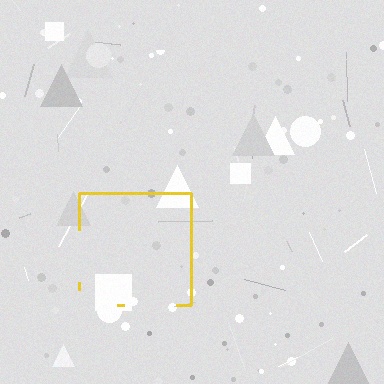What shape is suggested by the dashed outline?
The dashed outline suggests a square.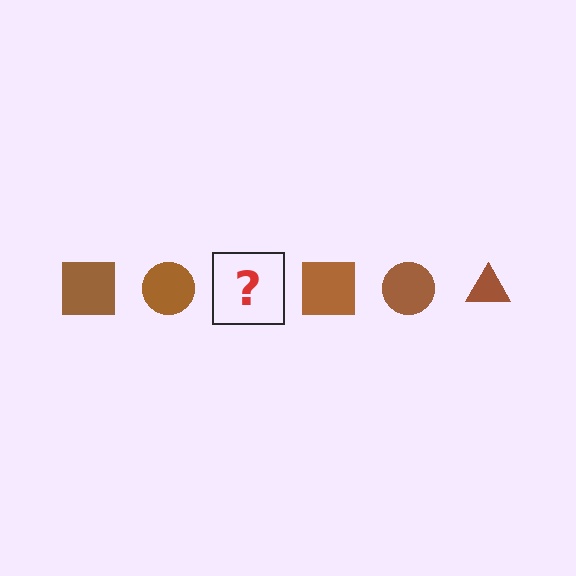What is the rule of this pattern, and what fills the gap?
The rule is that the pattern cycles through square, circle, triangle shapes in brown. The gap should be filled with a brown triangle.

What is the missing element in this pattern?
The missing element is a brown triangle.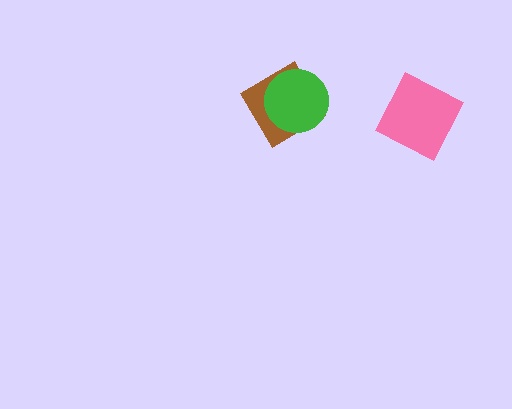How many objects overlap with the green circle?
1 object overlaps with the green circle.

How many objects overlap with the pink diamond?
0 objects overlap with the pink diamond.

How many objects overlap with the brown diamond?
1 object overlaps with the brown diamond.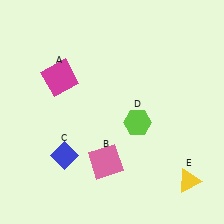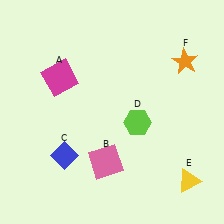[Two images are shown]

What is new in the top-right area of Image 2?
An orange star (F) was added in the top-right area of Image 2.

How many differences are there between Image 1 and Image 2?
There is 1 difference between the two images.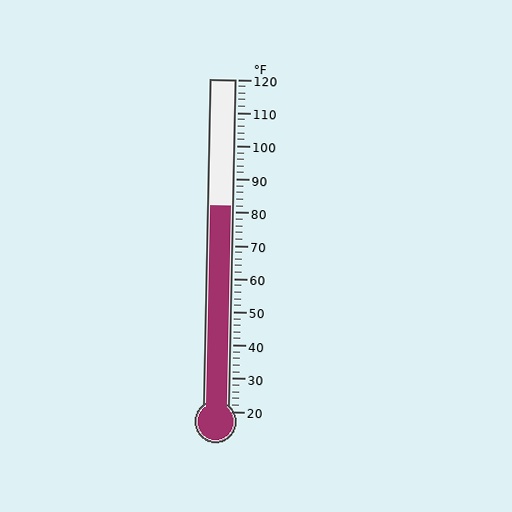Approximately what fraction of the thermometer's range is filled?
The thermometer is filled to approximately 60% of its range.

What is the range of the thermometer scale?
The thermometer scale ranges from 20°F to 120°F.